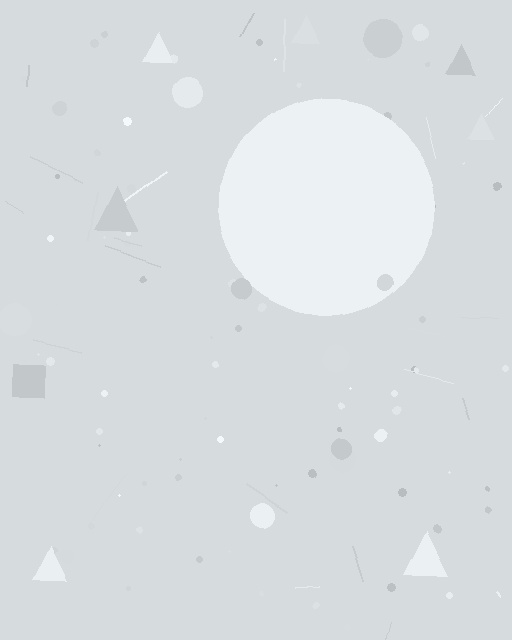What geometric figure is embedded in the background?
A circle is embedded in the background.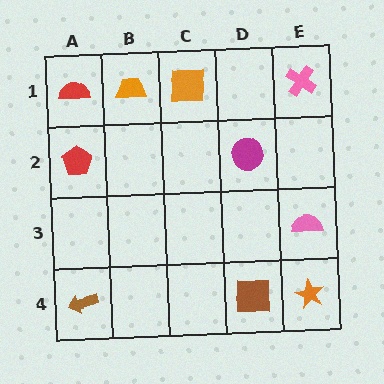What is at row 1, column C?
An orange square.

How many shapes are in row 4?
3 shapes.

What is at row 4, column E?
An orange star.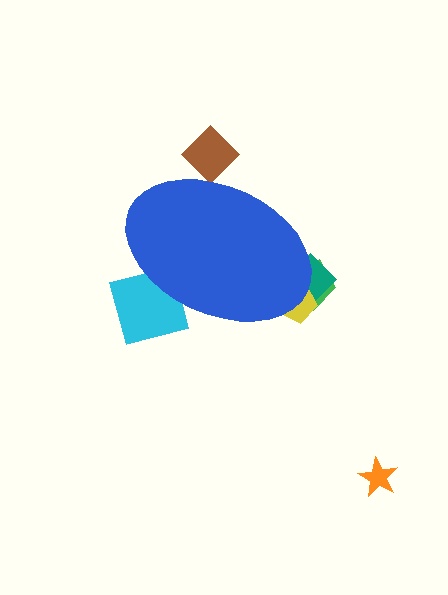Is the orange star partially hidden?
No, the orange star is fully visible.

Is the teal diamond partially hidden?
Yes, the teal diamond is partially hidden behind the blue ellipse.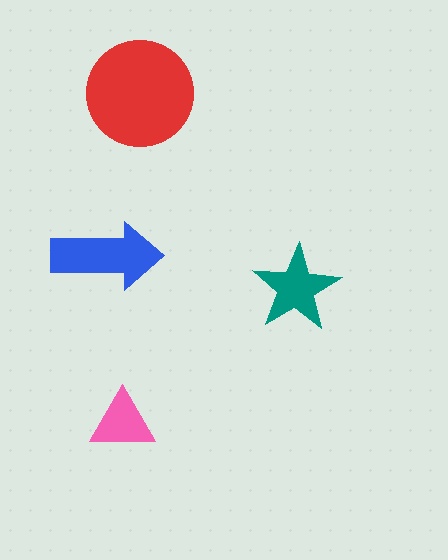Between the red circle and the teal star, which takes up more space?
The red circle.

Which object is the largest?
The red circle.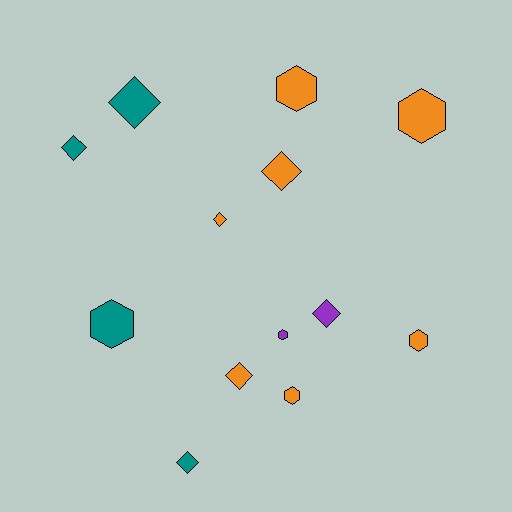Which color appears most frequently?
Orange, with 7 objects.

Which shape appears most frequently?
Diamond, with 7 objects.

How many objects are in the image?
There are 13 objects.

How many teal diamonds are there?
There are 3 teal diamonds.